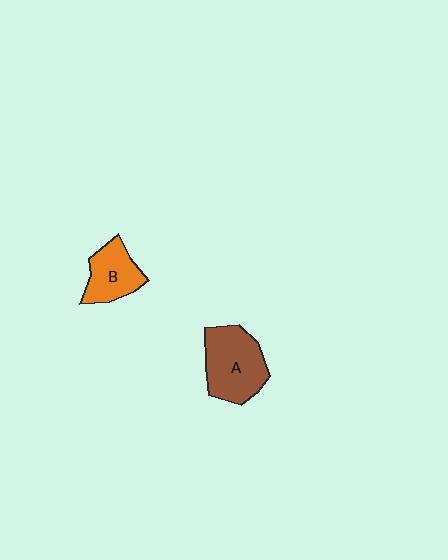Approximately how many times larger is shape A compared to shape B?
Approximately 1.5 times.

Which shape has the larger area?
Shape A (brown).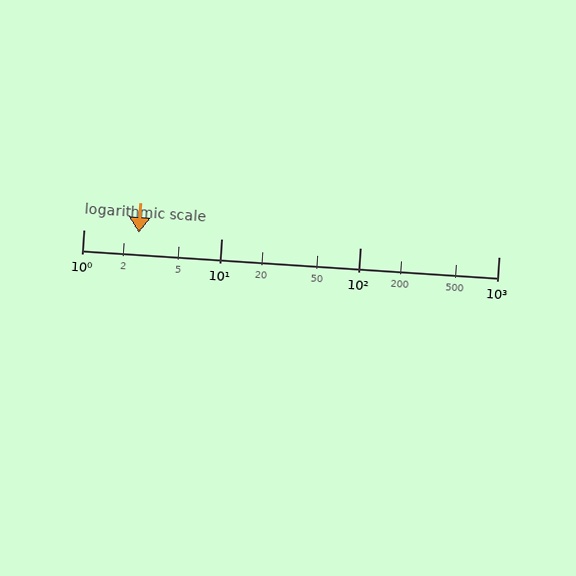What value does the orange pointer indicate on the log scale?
The pointer indicates approximately 2.5.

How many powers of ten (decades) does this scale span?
The scale spans 3 decades, from 1 to 1000.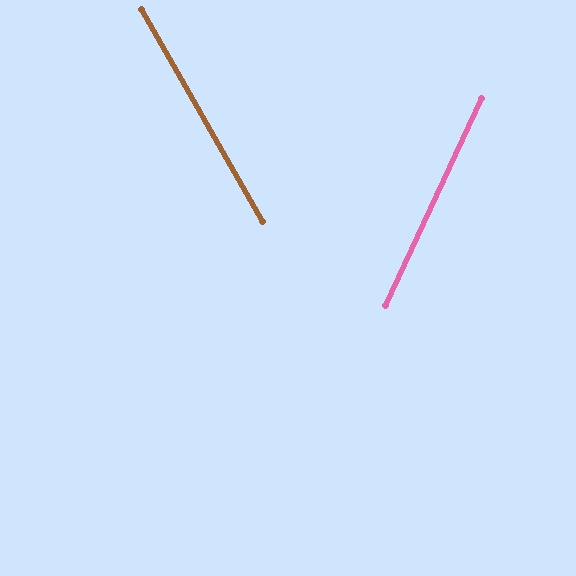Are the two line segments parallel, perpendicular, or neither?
Neither parallel nor perpendicular — they differ by about 54°.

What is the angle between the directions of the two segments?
Approximately 54 degrees.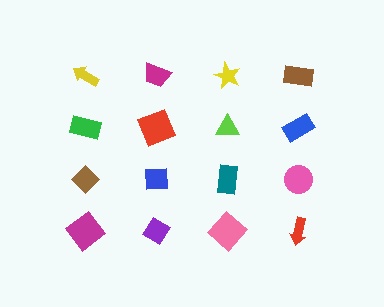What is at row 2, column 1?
A green rectangle.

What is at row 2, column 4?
A blue rectangle.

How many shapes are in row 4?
4 shapes.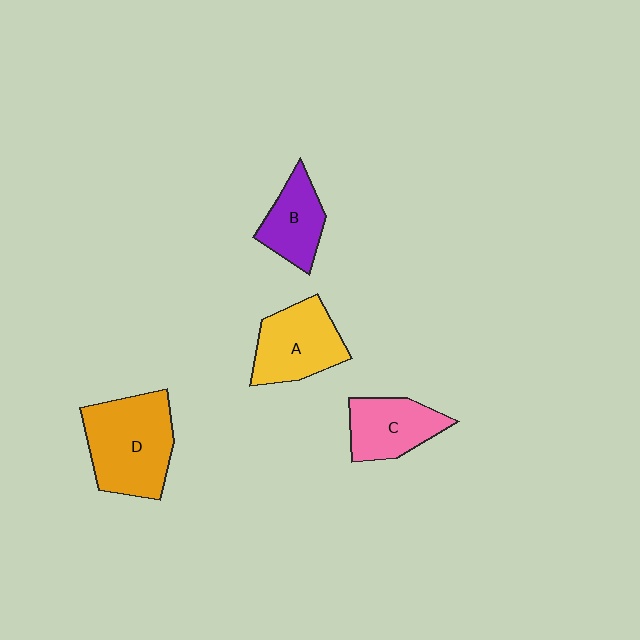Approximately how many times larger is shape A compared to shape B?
Approximately 1.4 times.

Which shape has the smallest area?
Shape B (purple).